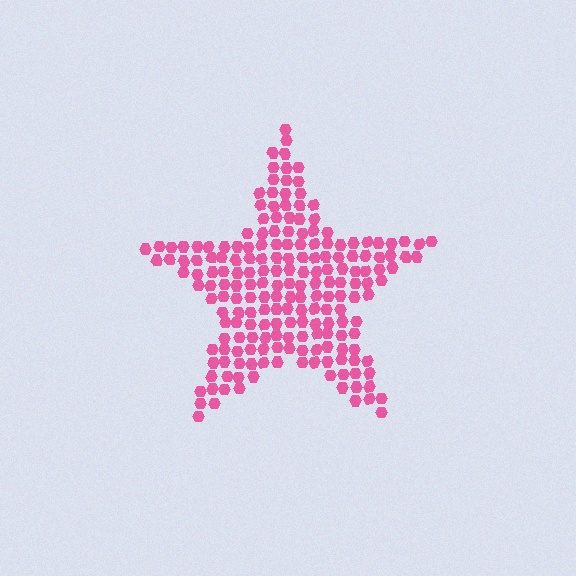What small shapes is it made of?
It is made of small hexagons.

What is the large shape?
The large shape is a star.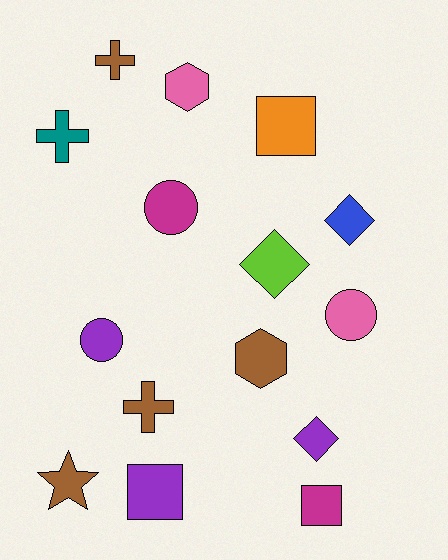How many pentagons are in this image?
There are no pentagons.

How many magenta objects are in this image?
There are 2 magenta objects.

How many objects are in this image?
There are 15 objects.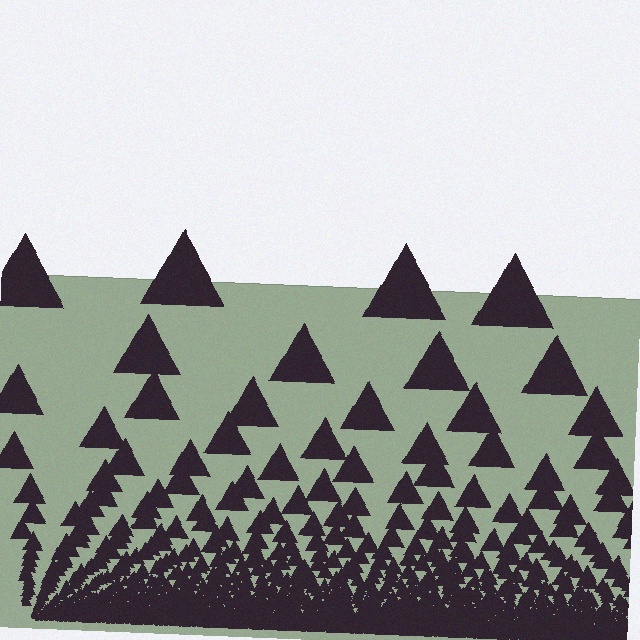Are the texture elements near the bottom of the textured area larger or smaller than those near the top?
Smaller. The gradient is inverted — elements near the bottom are smaller and denser.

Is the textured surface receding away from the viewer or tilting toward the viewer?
The surface appears to tilt toward the viewer. Texture elements get larger and sparser toward the top.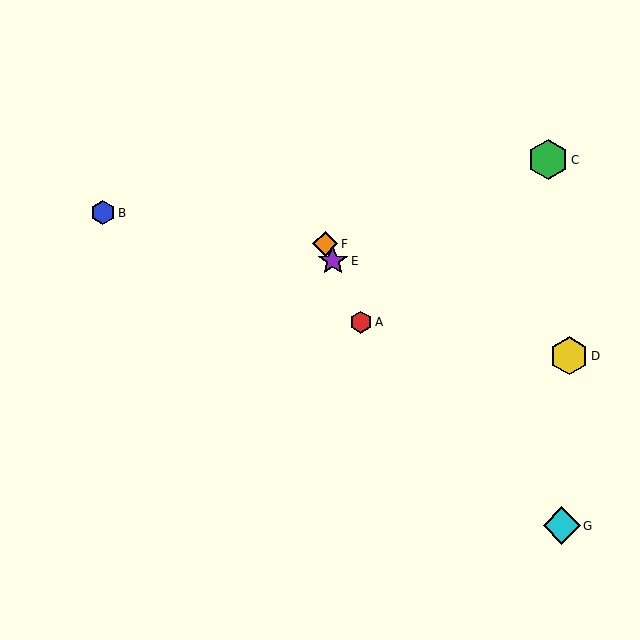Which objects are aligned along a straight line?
Objects A, E, F are aligned along a straight line.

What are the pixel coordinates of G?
Object G is at (562, 526).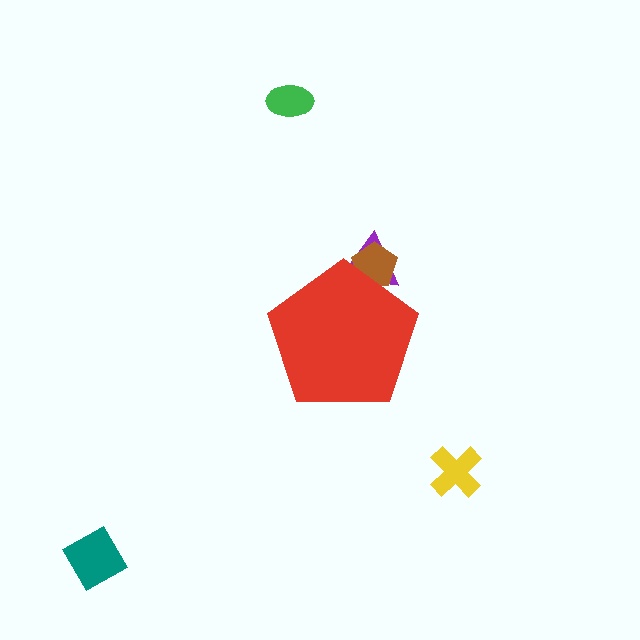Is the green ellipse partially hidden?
No, the green ellipse is fully visible.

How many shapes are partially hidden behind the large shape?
2 shapes are partially hidden.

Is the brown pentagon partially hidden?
Yes, the brown pentagon is partially hidden behind the red pentagon.